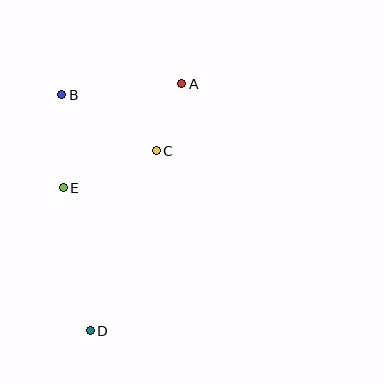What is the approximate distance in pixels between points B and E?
The distance between B and E is approximately 93 pixels.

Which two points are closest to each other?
Points A and C are closest to each other.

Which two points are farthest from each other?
Points A and D are farthest from each other.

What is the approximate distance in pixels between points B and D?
The distance between B and D is approximately 238 pixels.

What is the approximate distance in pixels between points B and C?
The distance between B and C is approximately 110 pixels.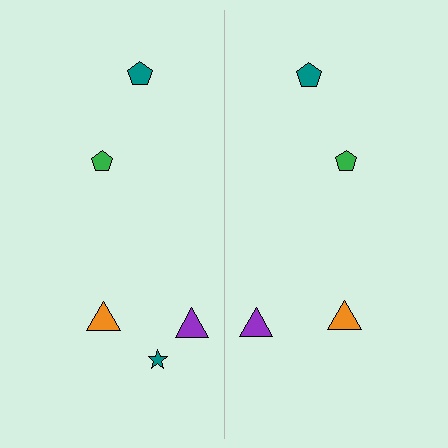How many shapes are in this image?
There are 9 shapes in this image.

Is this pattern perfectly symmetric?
No, the pattern is not perfectly symmetric. A teal star is missing from the right side.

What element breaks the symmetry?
A teal star is missing from the right side.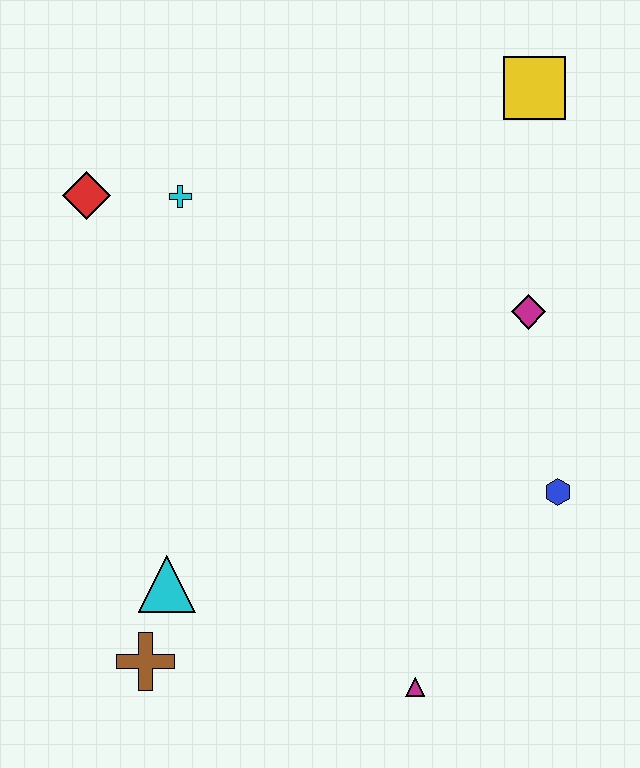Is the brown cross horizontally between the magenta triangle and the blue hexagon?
No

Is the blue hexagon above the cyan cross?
No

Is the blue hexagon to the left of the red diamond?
No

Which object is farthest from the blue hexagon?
The red diamond is farthest from the blue hexagon.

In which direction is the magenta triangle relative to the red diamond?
The magenta triangle is below the red diamond.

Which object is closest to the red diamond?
The cyan cross is closest to the red diamond.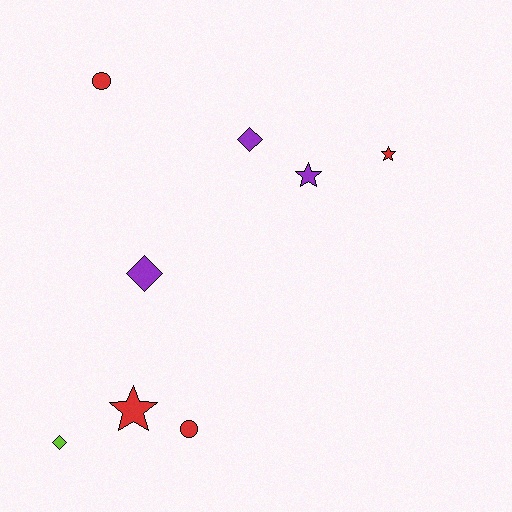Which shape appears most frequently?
Diamond, with 3 objects.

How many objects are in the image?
There are 8 objects.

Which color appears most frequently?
Red, with 4 objects.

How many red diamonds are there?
There are no red diamonds.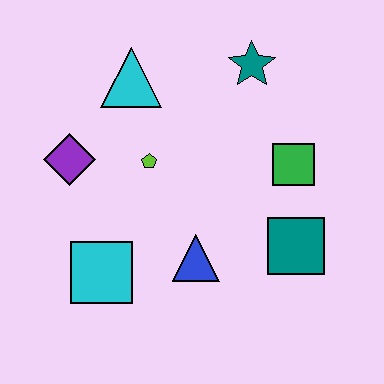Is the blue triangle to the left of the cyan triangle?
No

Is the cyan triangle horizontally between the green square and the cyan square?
Yes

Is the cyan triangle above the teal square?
Yes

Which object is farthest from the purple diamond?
The teal square is farthest from the purple diamond.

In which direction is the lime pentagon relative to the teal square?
The lime pentagon is to the left of the teal square.